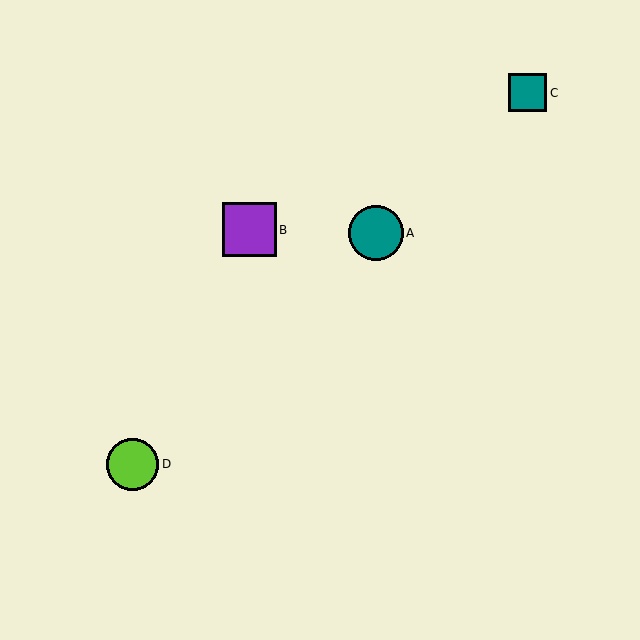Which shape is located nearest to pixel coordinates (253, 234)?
The purple square (labeled B) at (250, 230) is nearest to that location.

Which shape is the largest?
The teal circle (labeled A) is the largest.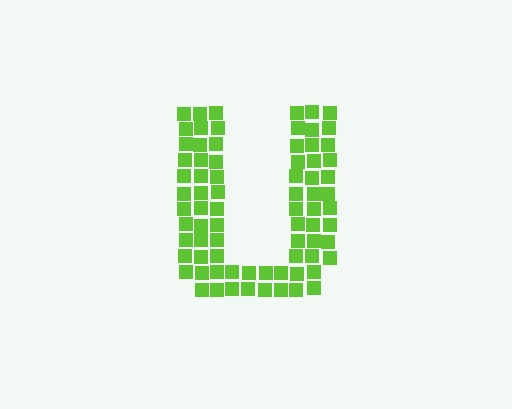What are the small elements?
The small elements are squares.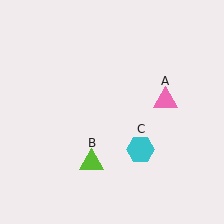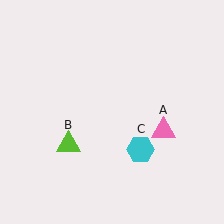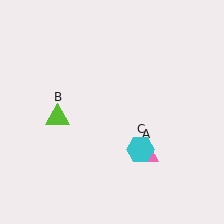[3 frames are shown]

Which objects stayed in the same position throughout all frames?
Cyan hexagon (object C) remained stationary.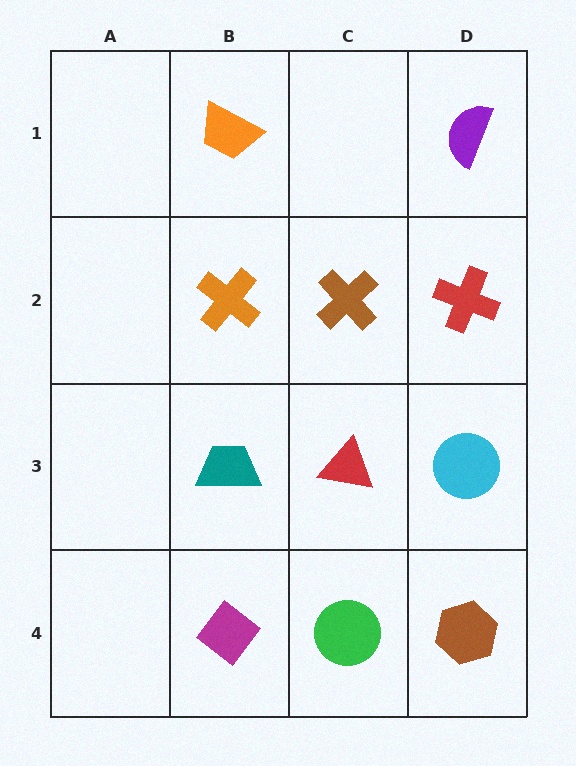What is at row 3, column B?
A teal trapezoid.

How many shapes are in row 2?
3 shapes.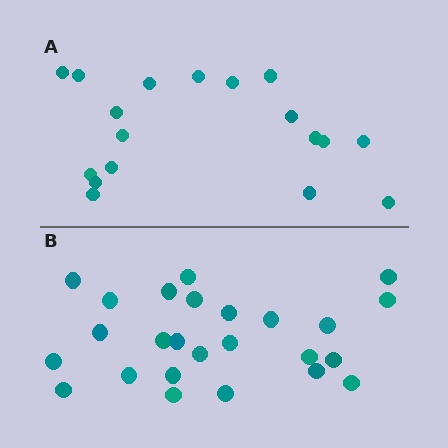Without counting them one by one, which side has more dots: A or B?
Region B (the bottom region) has more dots.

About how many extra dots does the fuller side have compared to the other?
Region B has roughly 8 or so more dots than region A.